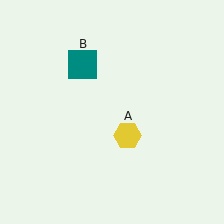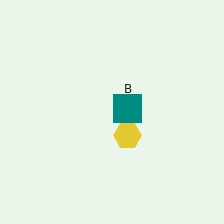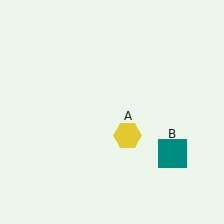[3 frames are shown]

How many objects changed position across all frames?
1 object changed position: teal square (object B).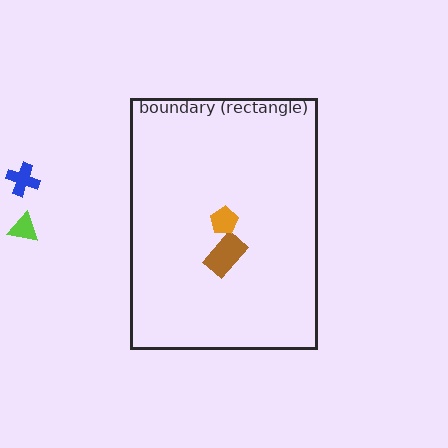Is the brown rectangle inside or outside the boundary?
Inside.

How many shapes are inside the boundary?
2 inside, 2 outside.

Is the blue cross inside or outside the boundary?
Outside.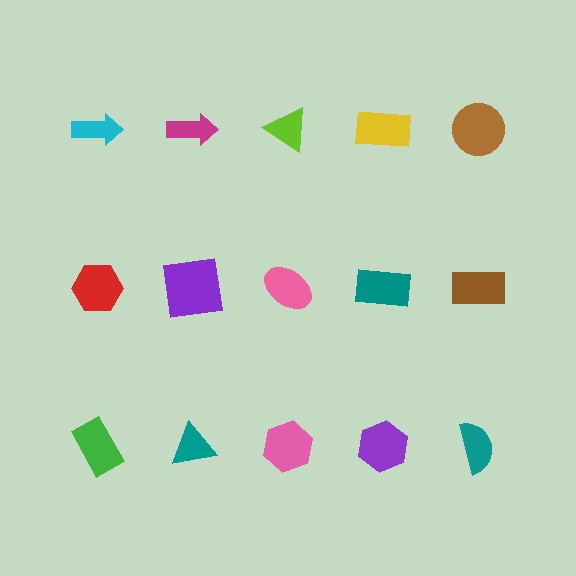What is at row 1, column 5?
A brown circle.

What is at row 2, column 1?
A red hexagon.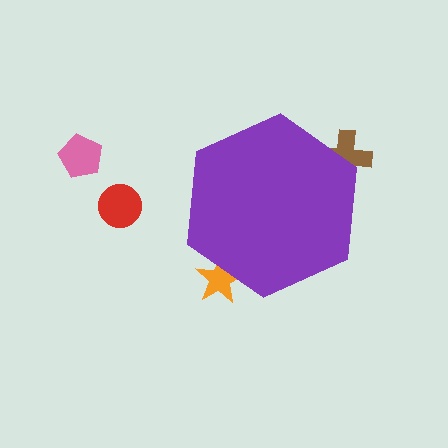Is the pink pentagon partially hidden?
No, the pink pentagon is fully visible.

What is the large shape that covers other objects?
A purple hexagon.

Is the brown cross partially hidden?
Yes, the brown cross is partially hidden behind the purple hexagon.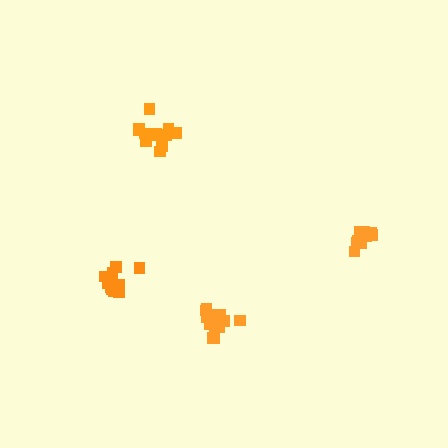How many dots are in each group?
Group 1: 13 dots, Group 2: 11 dots, Group 3: 13 dots, Group 4: 10 dots (47 total).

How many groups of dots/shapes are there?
There are 4 groups.